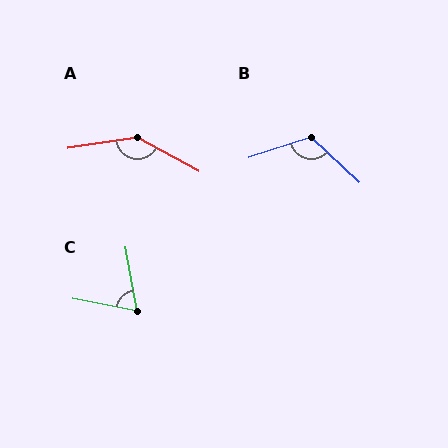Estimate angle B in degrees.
Approximately 118 degrees.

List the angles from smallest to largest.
C (68°), B (118°), A (143°).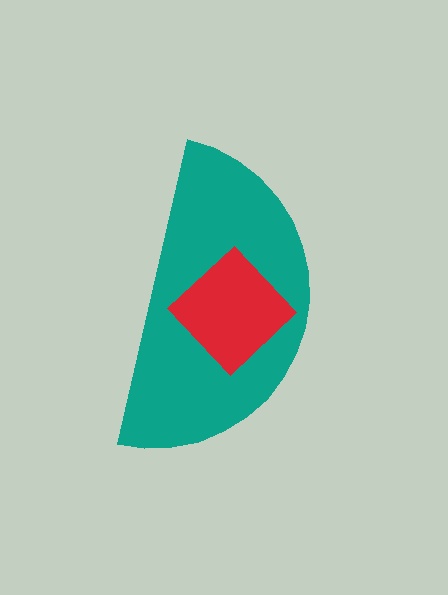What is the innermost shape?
The red diamond.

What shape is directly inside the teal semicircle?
The red diamond.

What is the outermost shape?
The teal semicircle.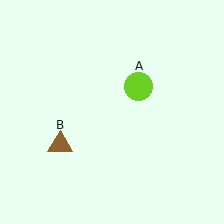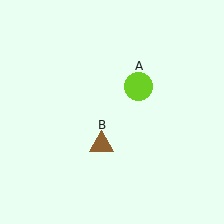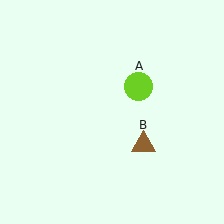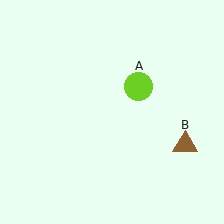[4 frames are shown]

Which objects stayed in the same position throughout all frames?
Lime circle (object A) remained stationary.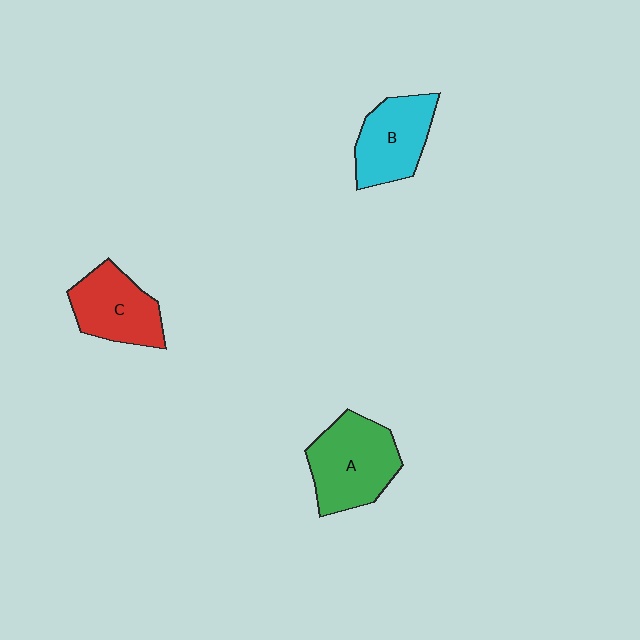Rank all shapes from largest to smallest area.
From largest to smallest: A (green), C (red), B (cyan).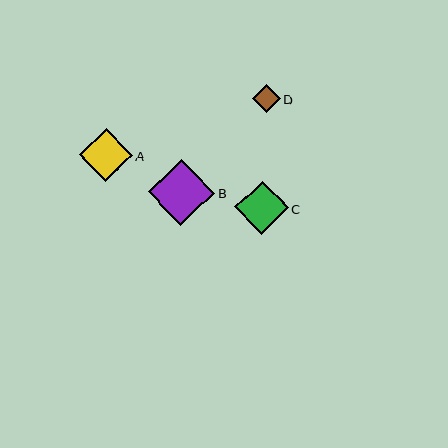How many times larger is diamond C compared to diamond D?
Diamond C is approximately 1.9 times the size of diamond D.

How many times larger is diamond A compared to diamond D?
Diamond A is approximately 1.9 times the size of diamond D.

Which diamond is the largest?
Diamond B is the largest with a size of approximately 66 pixels.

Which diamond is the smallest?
Diamond D is the smallest with a size of approximately 28 pixels.